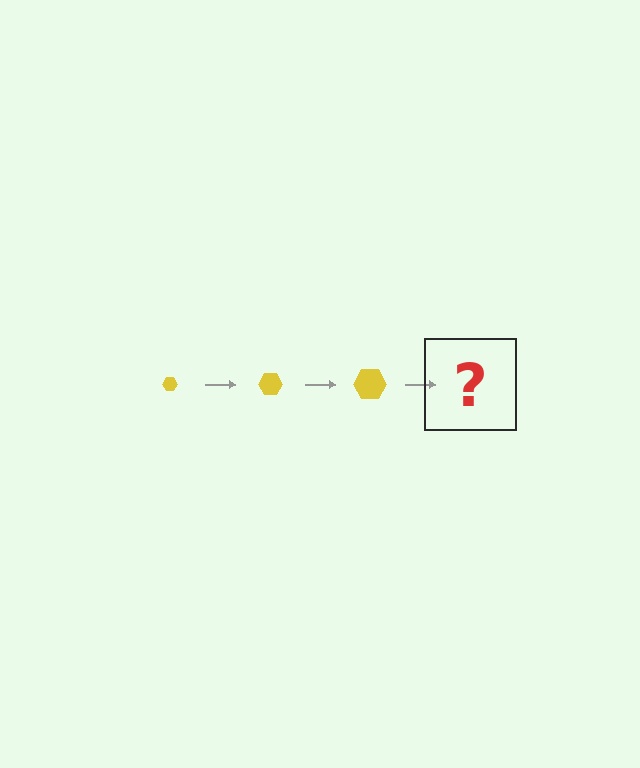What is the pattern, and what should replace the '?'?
The pattern is that the hexagon gets progressively larger each step. The '?' should be a yellow hexagon, larger than the previous one.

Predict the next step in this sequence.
The next step is a yellow hexagon, larger than the previous one.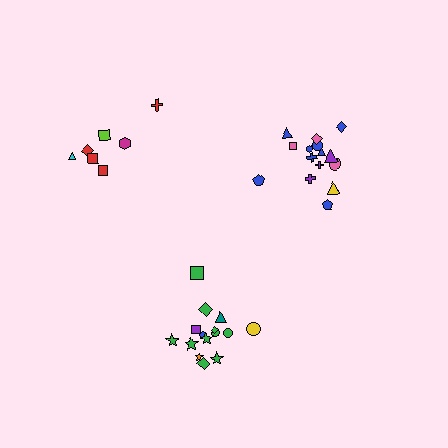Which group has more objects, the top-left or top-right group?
The top-right group.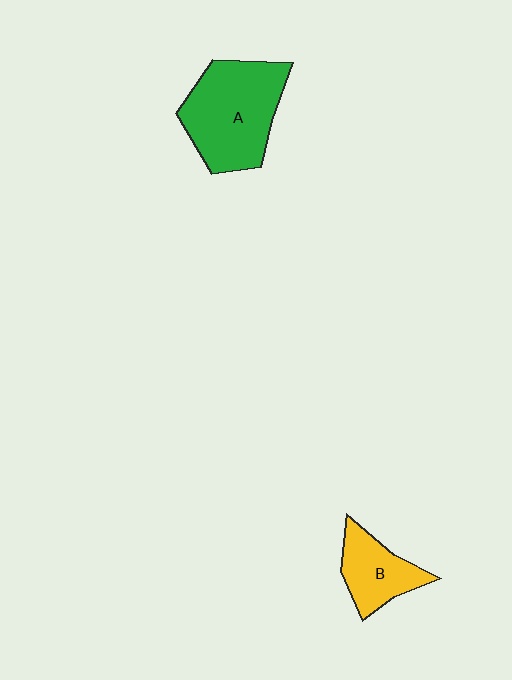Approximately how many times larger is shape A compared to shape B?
Approximately 1.9 times.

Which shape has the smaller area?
Shape B (yellow).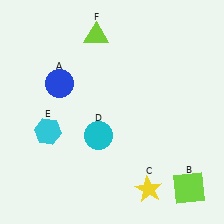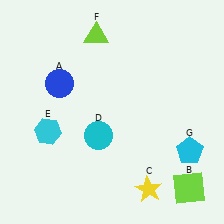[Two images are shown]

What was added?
A cyan pentagon (G) was added in Image 2.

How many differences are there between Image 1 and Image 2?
There is 1 difference between the two images.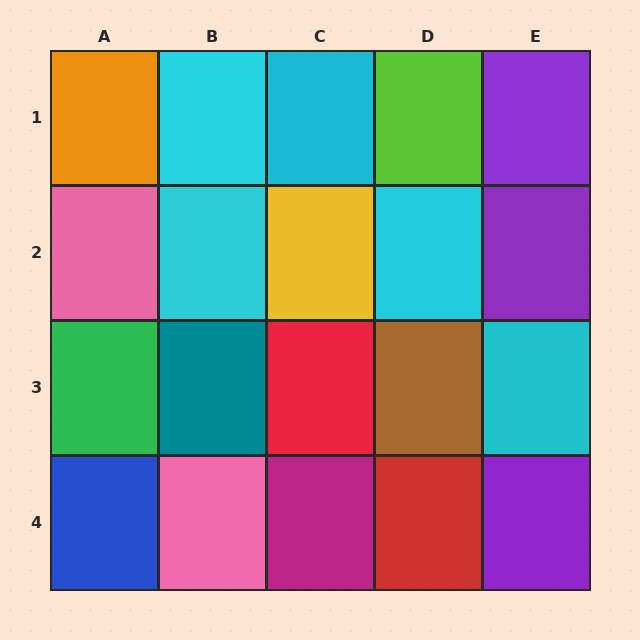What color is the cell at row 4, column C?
Magenta.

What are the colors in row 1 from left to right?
Orange, cyan, cyan, lime, purple.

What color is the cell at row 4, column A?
Blue.